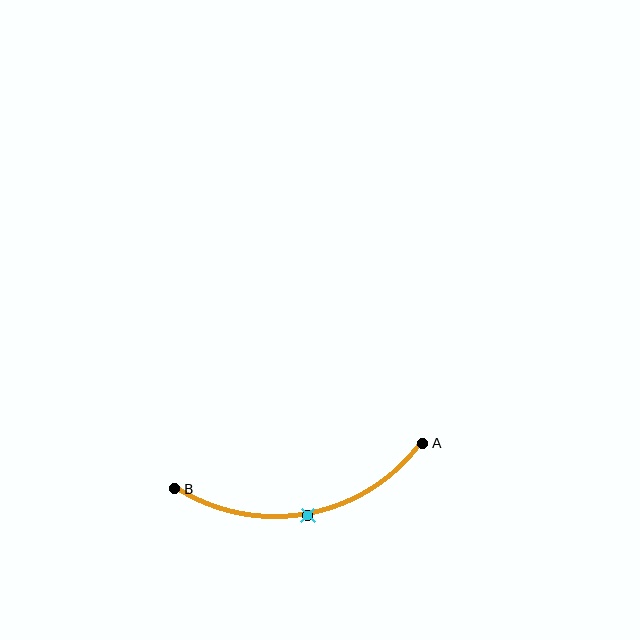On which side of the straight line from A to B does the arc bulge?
The arc bulges below the straight line connecting A and B.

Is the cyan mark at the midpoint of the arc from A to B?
Yes. The cyan mark lies on the arc at equal arc-length from both A and B — it is the arc midpoint.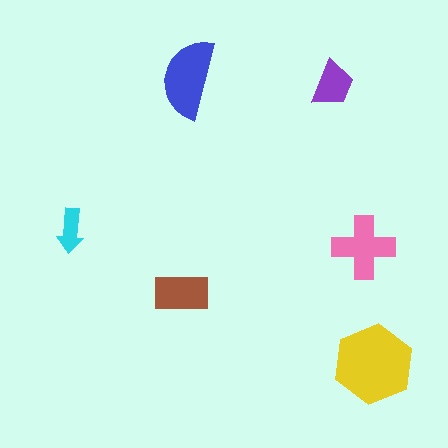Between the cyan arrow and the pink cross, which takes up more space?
The pink cross.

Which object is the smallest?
The cyan arrow.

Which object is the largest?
The yellow hexagon.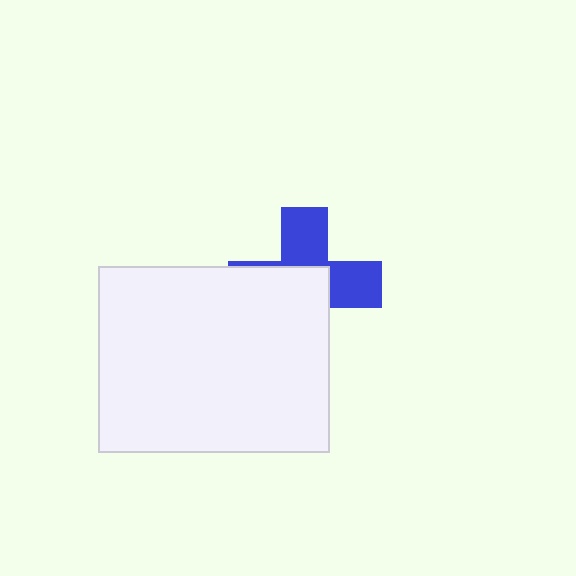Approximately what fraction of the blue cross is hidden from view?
Roughly 56% of the blue cross is hidden behind the white rectangle.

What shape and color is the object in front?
The object in front is a white rectangle.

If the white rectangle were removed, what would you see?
You would see the complete blue cross.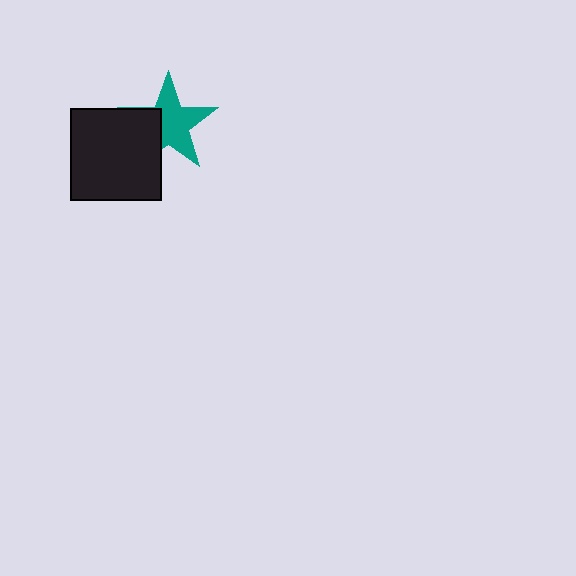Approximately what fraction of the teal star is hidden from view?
Roughly 34% of the teal star is hidden behind the black rectangle.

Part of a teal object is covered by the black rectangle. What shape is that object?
It is a star.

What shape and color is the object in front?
The object in front is a black rectangle.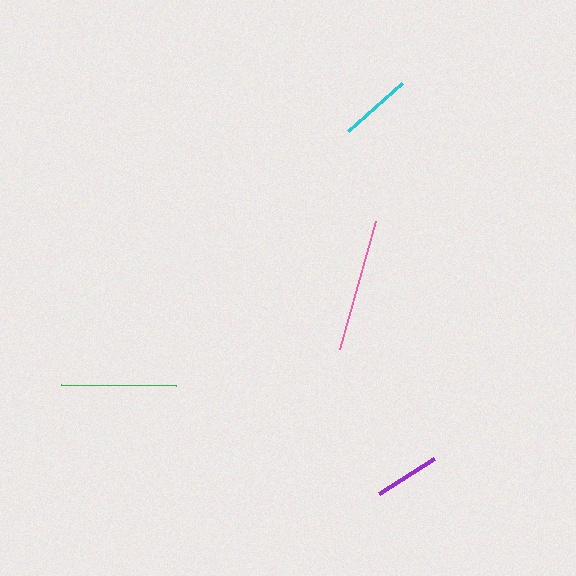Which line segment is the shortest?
The purple line is the shortest at approximately 65 pixels.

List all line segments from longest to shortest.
From longest to shortest: pink, green, cyan, purple.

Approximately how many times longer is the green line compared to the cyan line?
The green line is approximately 1.6 times the length of the cyan line.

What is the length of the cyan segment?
The cyan segment is approximately 72 pixels long.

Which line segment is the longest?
The pink line is the longest at approximately 133 pixels.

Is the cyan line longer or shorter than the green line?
The green line is longer than the cyan line.